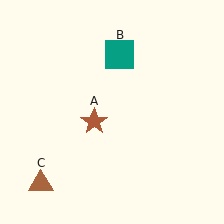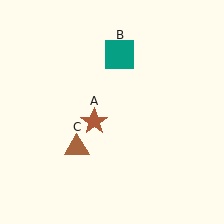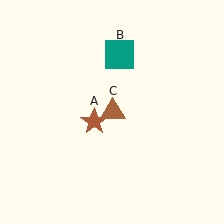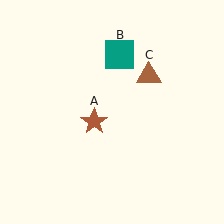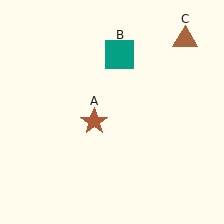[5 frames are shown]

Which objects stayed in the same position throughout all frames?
Brown star (object A) and teal square (object B) remained stationary.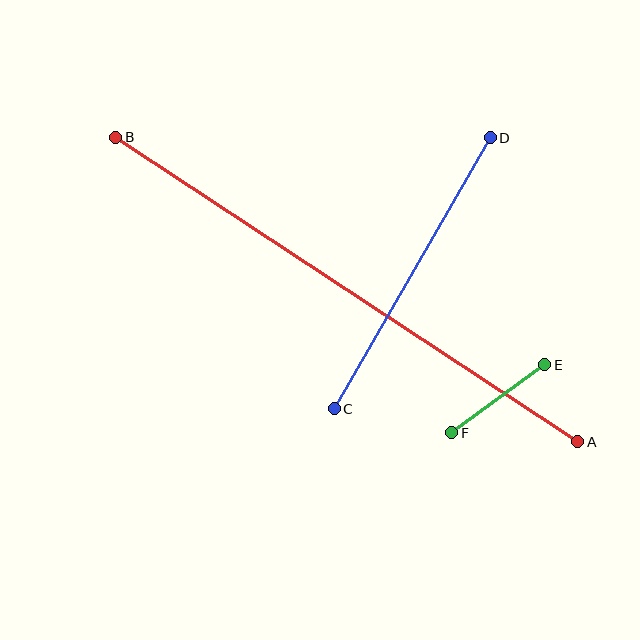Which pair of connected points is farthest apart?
Points A and B are farthest apart.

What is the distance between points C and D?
The distance is approximately 313 pixels.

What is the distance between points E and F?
The distance is approximately 115 pixels.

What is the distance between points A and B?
The distance is approximately 553 pixels.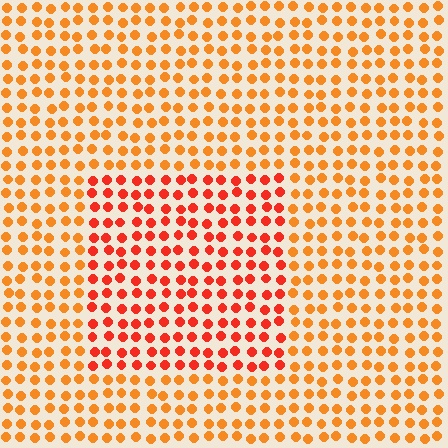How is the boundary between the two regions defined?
The boundary is defined purely by a slight shift in hue (about 27 degrees). Spacing, size, and orientation are identical on both sides.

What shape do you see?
I see a rectangle.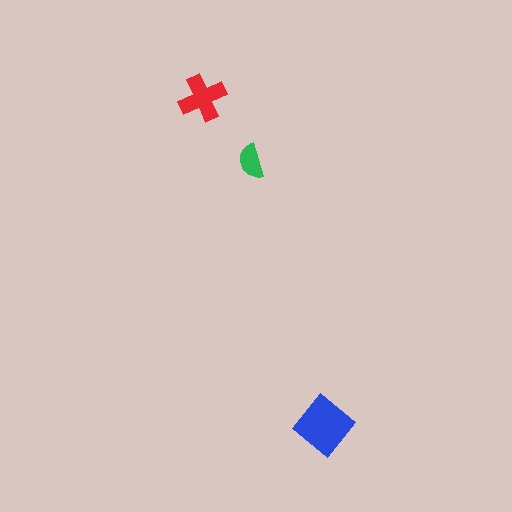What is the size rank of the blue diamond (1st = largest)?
1st.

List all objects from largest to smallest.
The blue diamond, the red cross, the green semicircle.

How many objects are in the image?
There are 3 objects in the image.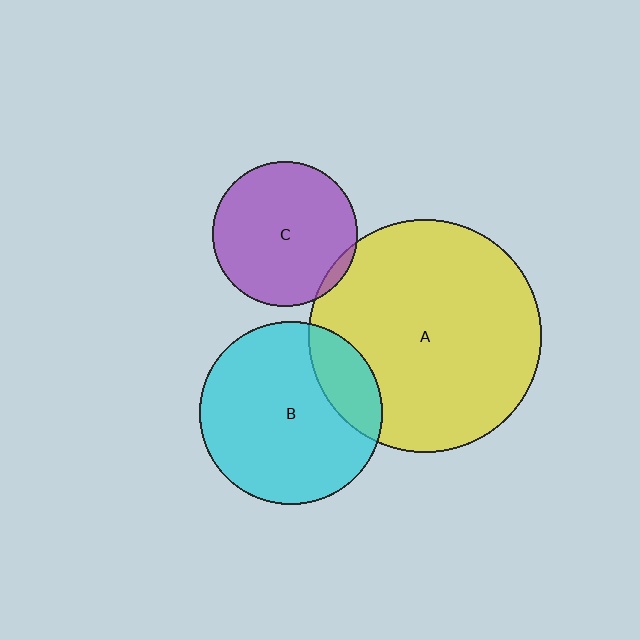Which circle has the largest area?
Circle A (yellow).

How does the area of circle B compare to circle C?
Approximately 1.6 times.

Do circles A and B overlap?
Yes.